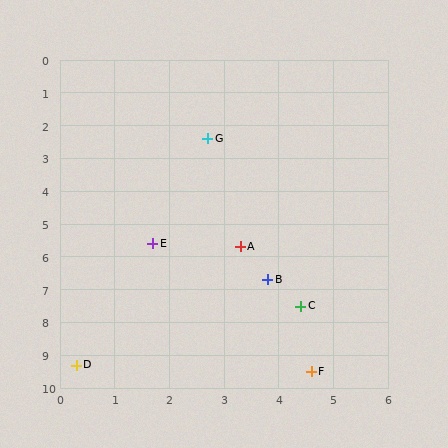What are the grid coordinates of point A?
Point A is at approximately (3.3, 5.7).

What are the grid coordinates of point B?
Point B is at approximately (3.8, 6.7).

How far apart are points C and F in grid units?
Points C and F are about 2.0 grid units apart.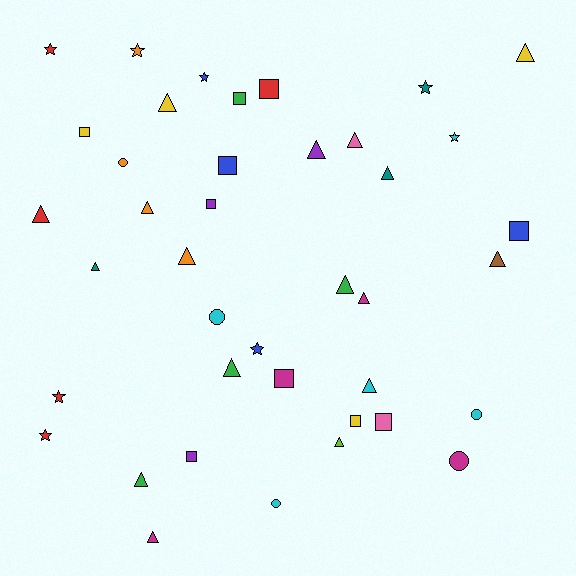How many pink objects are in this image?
There are 2 pink objects.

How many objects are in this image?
There are 40 objects.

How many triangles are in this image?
There are 17 triangles.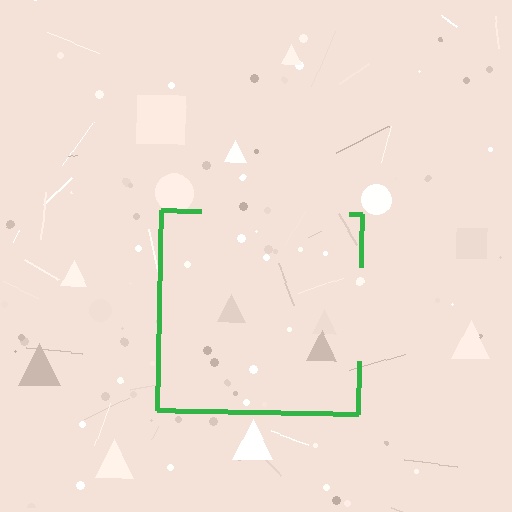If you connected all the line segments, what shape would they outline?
They would outline a square.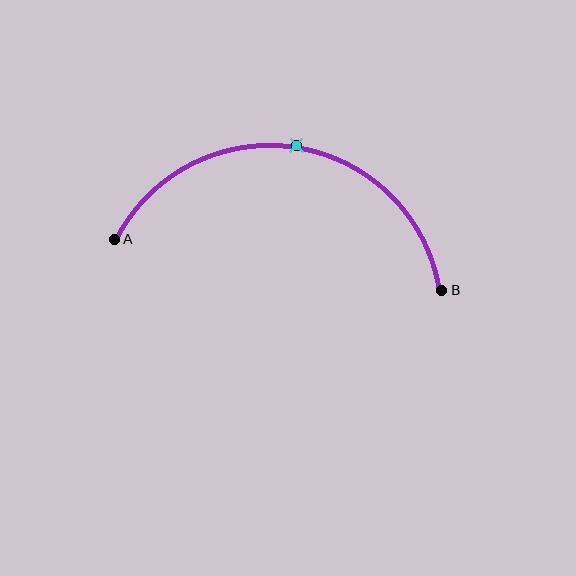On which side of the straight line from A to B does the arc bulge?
The arc bulges above the straight line connecting A and B.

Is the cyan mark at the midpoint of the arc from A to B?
Yes. The cyan mark lies on the arc at equal arc-length from both A and B — it is the arc midpoint.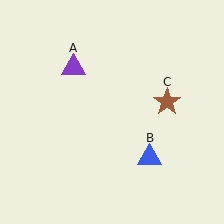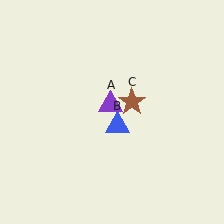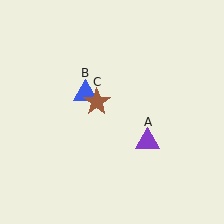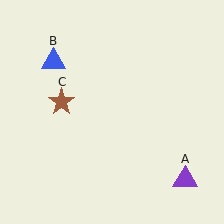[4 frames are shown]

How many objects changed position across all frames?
3 objects changed position: purple triangle (object A), blue triangle (object B), brown star (object C).